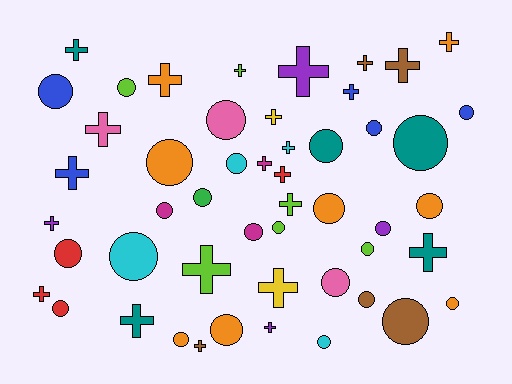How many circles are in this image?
There are 27 circles.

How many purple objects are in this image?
There are 4 purple objects.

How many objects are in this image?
There are 50 objects.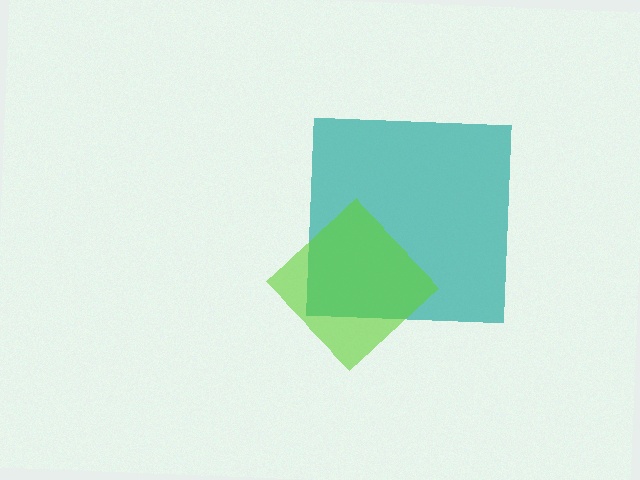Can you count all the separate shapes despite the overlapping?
Yes, there are 2 separate shapes.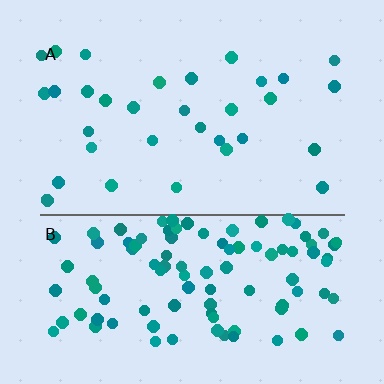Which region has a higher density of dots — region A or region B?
B (the bottom).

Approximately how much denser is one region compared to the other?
Approximately 3.3× — region B over region A.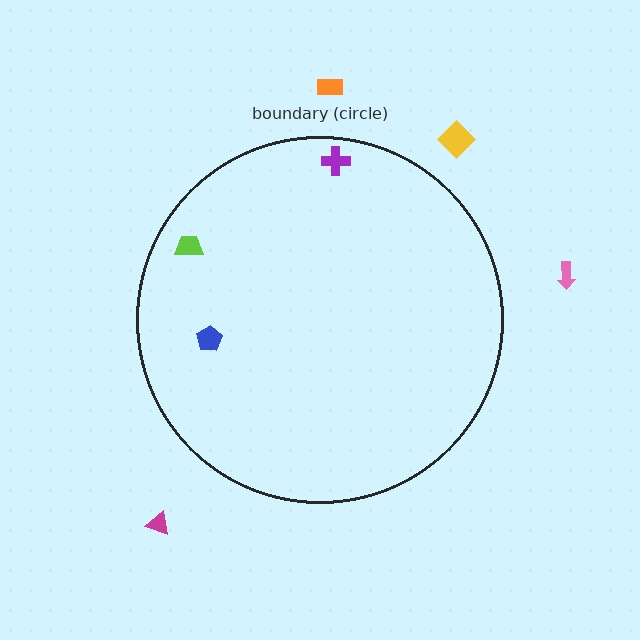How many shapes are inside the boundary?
3 inside, 4 outside.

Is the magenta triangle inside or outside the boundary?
Outside.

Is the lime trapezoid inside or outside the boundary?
Inside.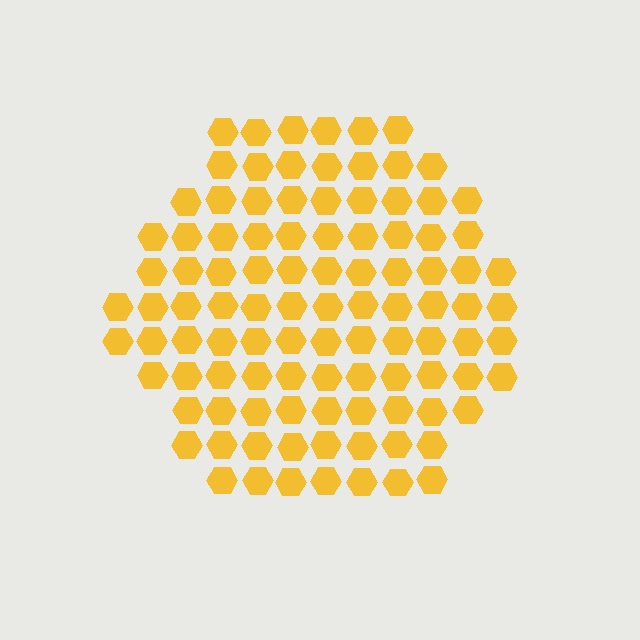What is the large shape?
The large shape is a hexagon.